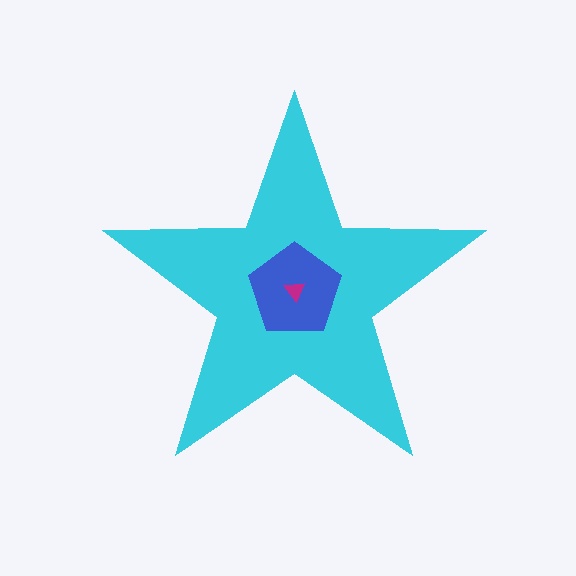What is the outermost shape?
The cyan star.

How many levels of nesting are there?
3.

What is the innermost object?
The magenta triangle.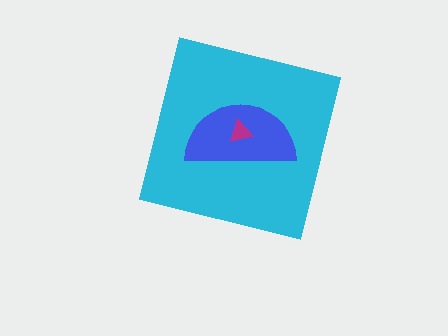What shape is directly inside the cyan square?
The blue semicircle.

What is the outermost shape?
The cyan square.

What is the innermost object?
The magenta triangle.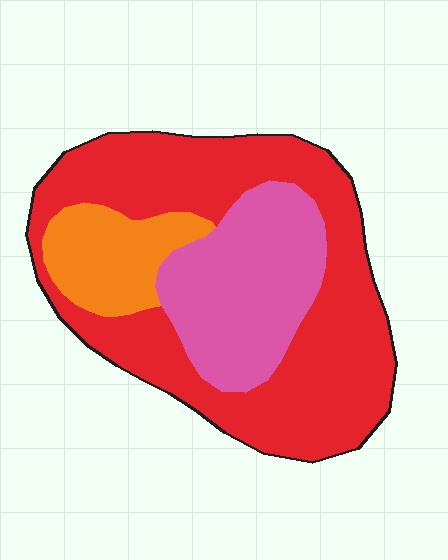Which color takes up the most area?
Red, at roughly 60%.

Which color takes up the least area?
Orange, at roughly 15%.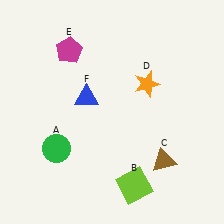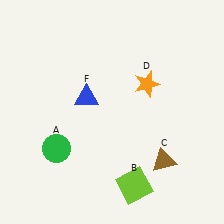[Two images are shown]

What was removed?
The magenta pentagon (E) was removed in Image 2.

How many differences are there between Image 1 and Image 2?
There is 1 difference between the two images.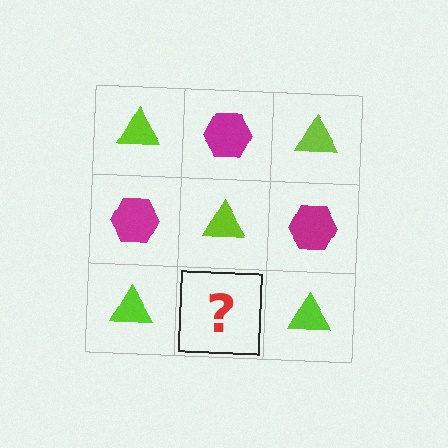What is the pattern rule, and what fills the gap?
The rule is that it alternates lime triangle and magenta hexagon in a checkerboard pattern. The gap should be filled with a magenta hexagon.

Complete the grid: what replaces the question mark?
The question mark should be replaced with a magenta hexagon.